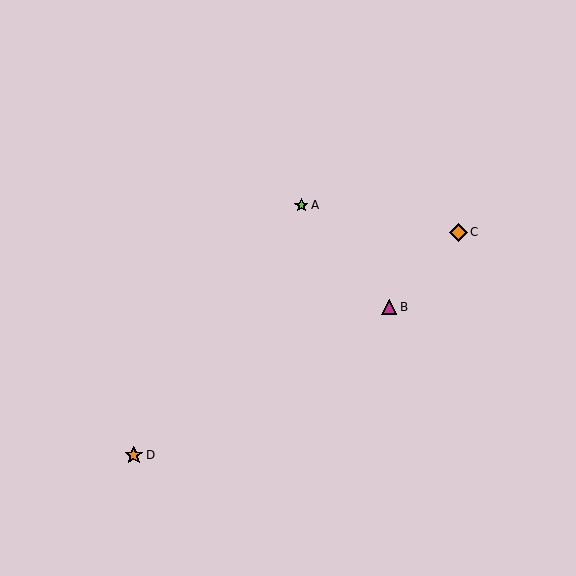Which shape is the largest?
The orange star (labeled D) is the largest.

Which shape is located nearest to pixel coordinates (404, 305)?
The magenta triangle (labeled B) at (389, 307) is nearest to that location.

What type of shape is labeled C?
Shape C is an orange diamond.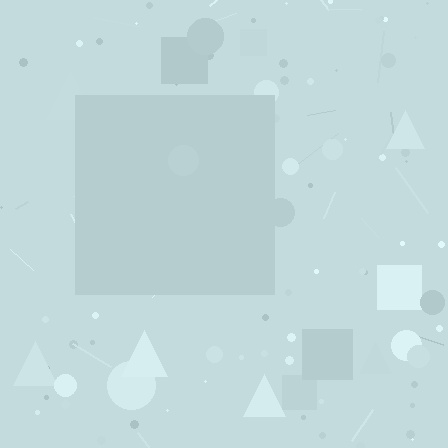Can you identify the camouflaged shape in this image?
The camouflaged shape is a square.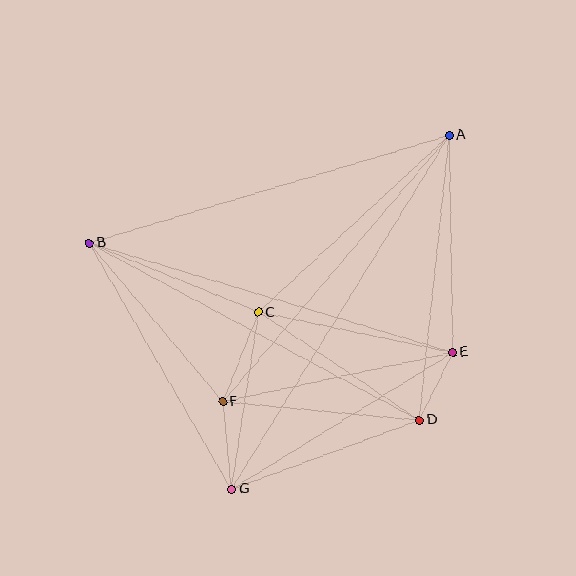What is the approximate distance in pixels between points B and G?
The distance between B and G is approximately 284 pixels.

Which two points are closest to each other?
Points D and E are closest to each other.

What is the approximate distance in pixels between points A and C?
The distance between A and C is approximately 260 pixels.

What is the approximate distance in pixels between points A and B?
The distance between A and B is approximately 376 pixels.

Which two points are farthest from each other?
Points A and G are farthest from each other.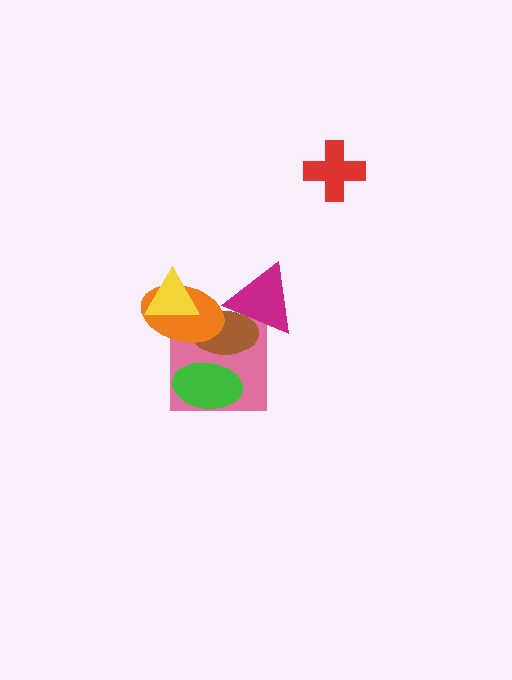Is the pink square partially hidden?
Yes, it is partially covered by another shape.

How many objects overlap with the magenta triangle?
2 objects overlap with the magenta triangle.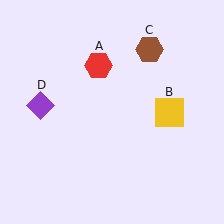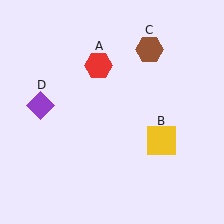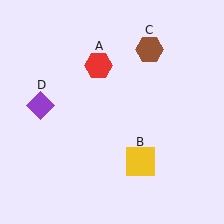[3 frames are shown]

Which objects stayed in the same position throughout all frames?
Red hexagon (object A) and brown hexagon (object C) and purple diamond (object D) remained stationary.